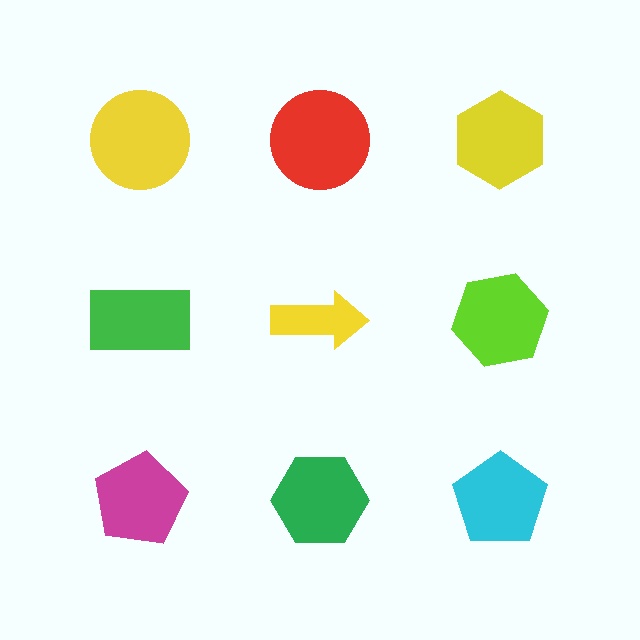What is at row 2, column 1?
A green rectangle.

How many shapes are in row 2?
3 shapes.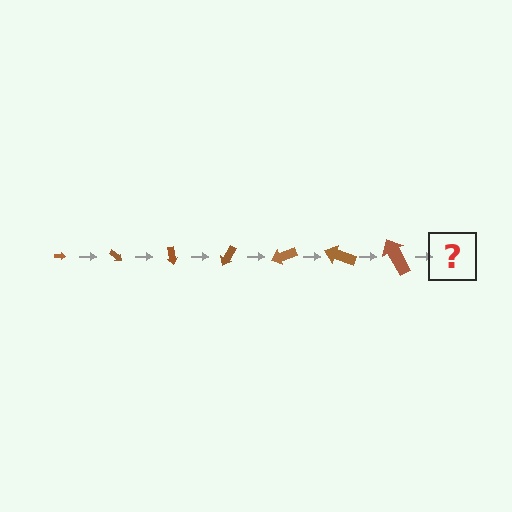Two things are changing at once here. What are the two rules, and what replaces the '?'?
The two rules are that the arrow grows larger each step and it rotates 40 degrees each step. The '?' should be an arrow, larger than the previous one and rotated 280 degrees from the start.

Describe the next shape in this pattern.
It should be an arrow, larger than the previous one and rotated 280 degrees from the start.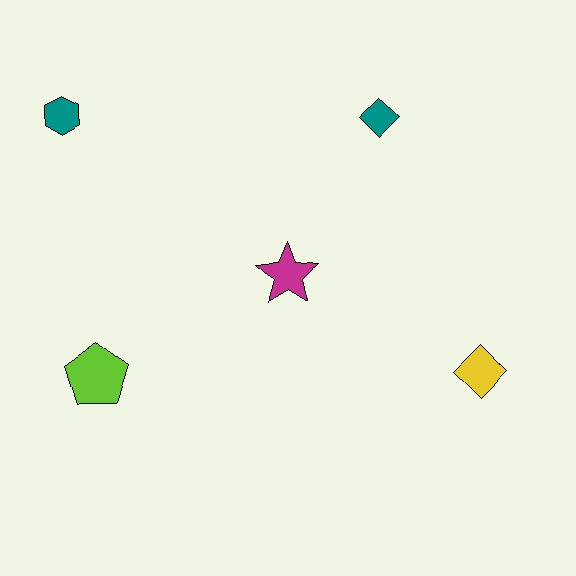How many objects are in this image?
There are 5 objects.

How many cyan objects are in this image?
There are no cyan objects.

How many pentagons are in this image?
There is 1 pentagon.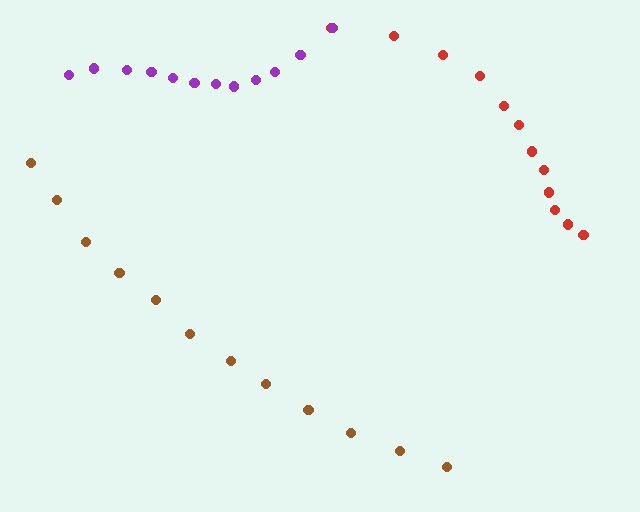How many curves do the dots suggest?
There are 3 distinct paths.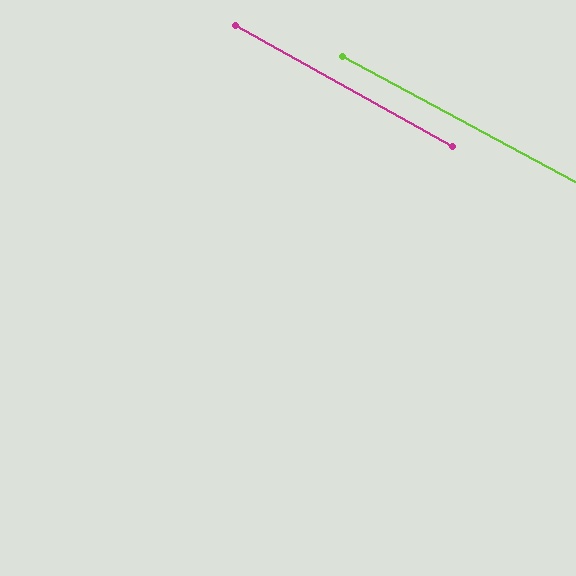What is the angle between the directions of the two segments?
Approximately 1 degree.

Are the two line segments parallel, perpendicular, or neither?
Parallel — their directions differ by only 0.8°.